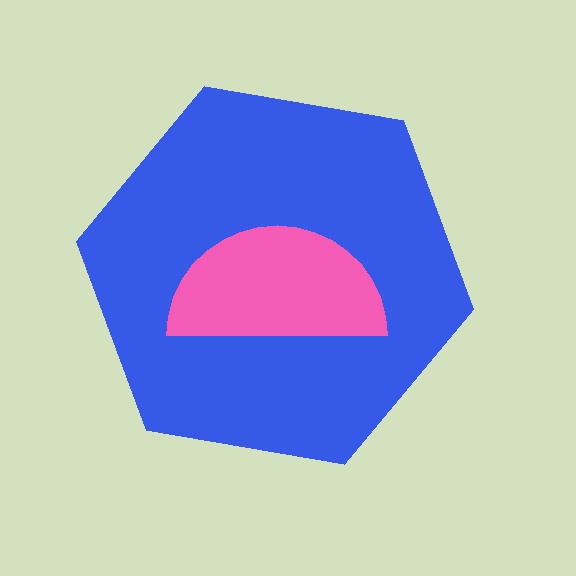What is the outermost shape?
The blue hexagon.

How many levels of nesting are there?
2.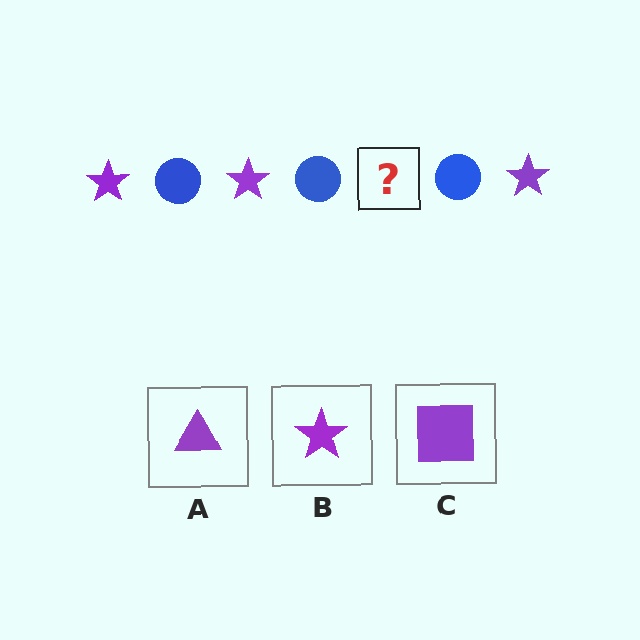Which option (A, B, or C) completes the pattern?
B.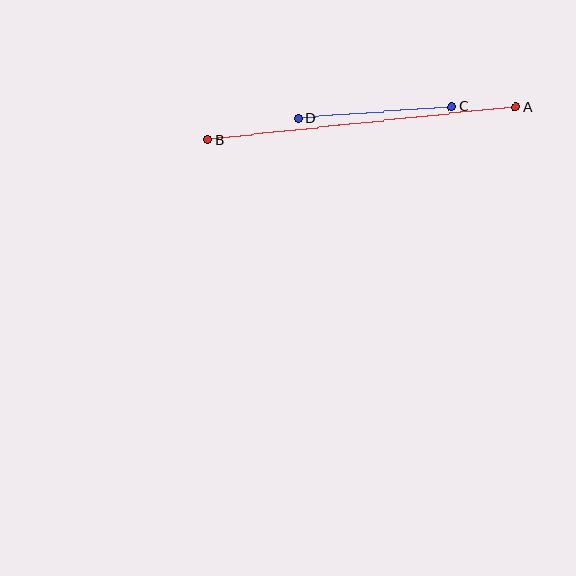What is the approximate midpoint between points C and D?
The midpoint is at approximately (375, 112) pixels.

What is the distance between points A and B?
The distance is approximately 310 pixels.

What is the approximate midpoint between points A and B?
The midpoint is at approximately (362, 123) pixels.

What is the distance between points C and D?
The distance is approximately 154 pixels.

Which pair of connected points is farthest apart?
Points A and B are farthest apart.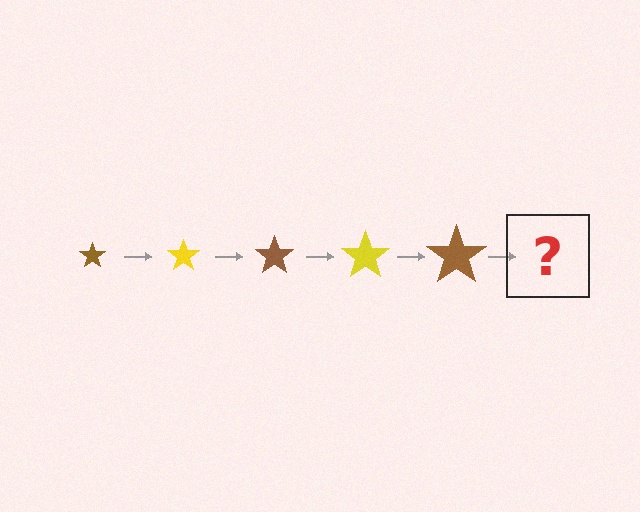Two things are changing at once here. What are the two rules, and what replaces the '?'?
The two rules are that the star grows larger each step and the color cycles through brown and yellow. The '?' should be a yellow star, larger than the previous one.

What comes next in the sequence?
The next element should be a yellow star, larger than the previous one.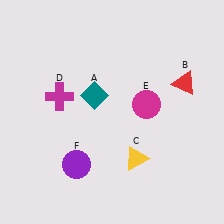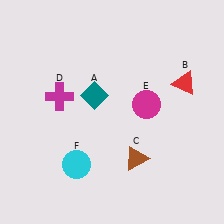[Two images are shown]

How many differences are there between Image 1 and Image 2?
There are 2 differences between the two images.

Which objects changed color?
C changed from yellow to brown. F changed from purple to cyan.